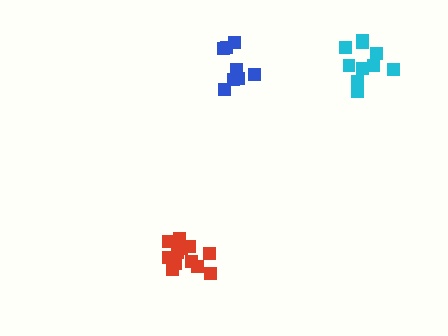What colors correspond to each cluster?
The clusters are colored: blue, red, cyan.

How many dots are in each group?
Group 1: 8 dots, Group 2: 12 dots, Group 3: 10 dots (30 total).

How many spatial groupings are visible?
There are 3 spatial groupings.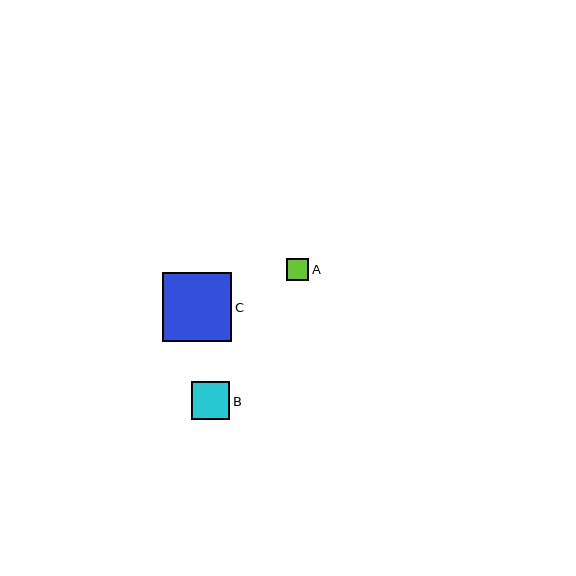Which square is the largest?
Square C is the largest with a size of approximately 69 pixels.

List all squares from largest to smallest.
From largest to smallest: C, B, A.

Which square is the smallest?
Square A is the smallest with a size of approximately 22 pixels.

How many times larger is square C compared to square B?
Square C is approximately 1.8 times the size of square B.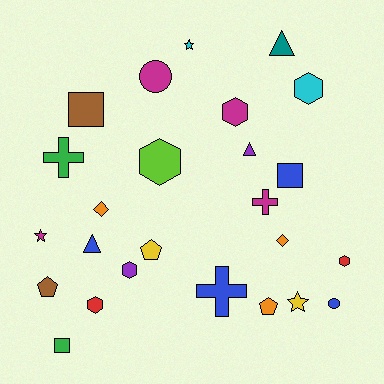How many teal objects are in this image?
There is 1 teal object.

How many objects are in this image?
There are 25 objects.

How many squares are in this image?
There are 3 squares.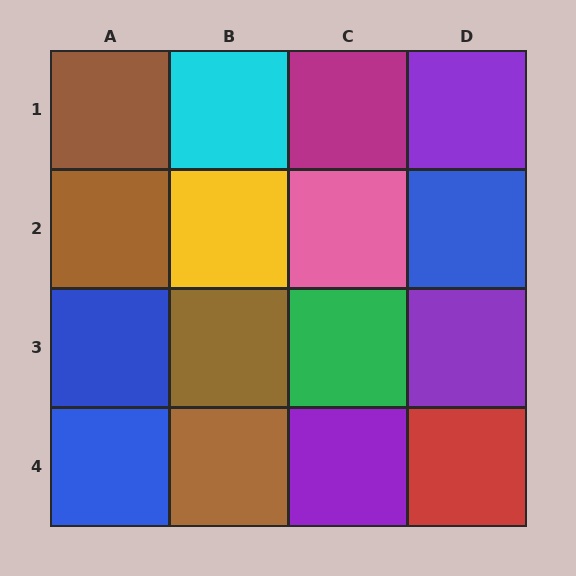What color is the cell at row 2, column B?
Yellow.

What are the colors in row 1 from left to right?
Brown, cyan, magenta, purple.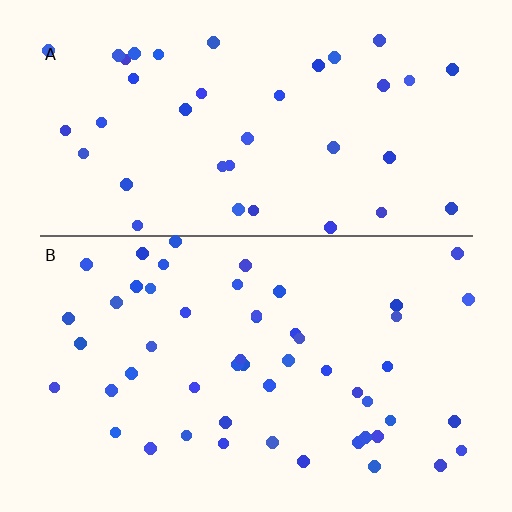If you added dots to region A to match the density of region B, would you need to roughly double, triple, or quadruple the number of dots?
Approximately double.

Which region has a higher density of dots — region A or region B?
B (the bottom).